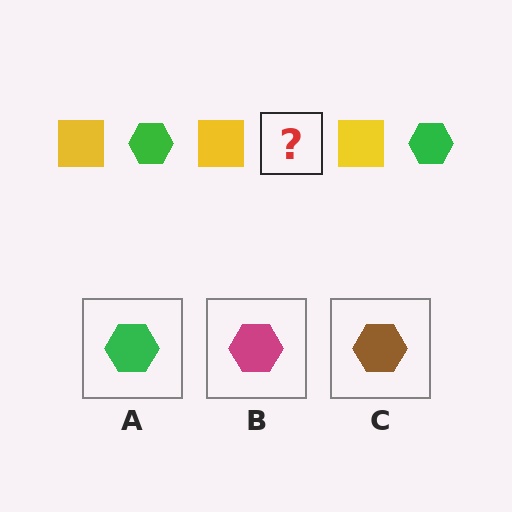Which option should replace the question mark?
Option A.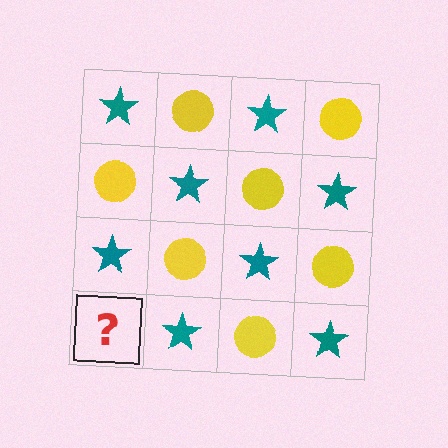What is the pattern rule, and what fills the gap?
The rule is that it alternates teal star and yellow circle in a checkerboard pattern. The gap should be filled with a yellow circle.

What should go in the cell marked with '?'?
The missing cell should contain a yellow circle.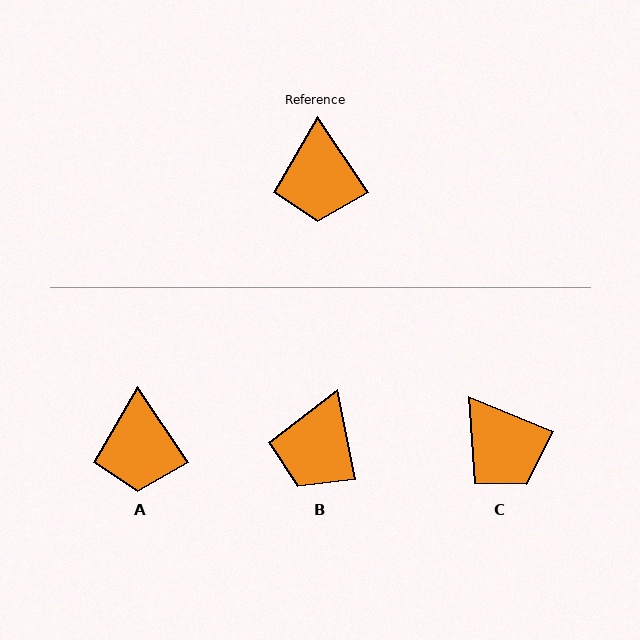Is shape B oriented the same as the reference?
No, it is off by about 22 degrees.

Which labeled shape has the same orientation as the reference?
A.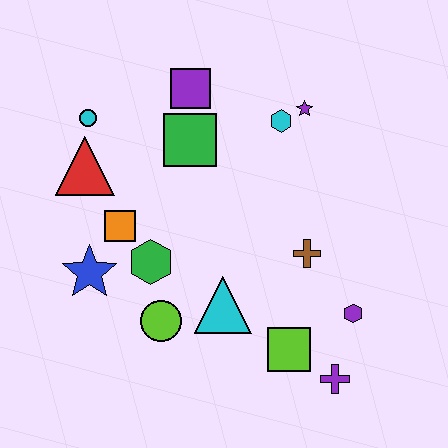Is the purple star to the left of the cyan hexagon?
No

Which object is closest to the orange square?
The green hexagon is closest to the orange square.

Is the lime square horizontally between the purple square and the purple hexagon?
Yes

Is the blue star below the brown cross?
Yes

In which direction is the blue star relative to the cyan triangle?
The blue star is to the left of the cyan triangle.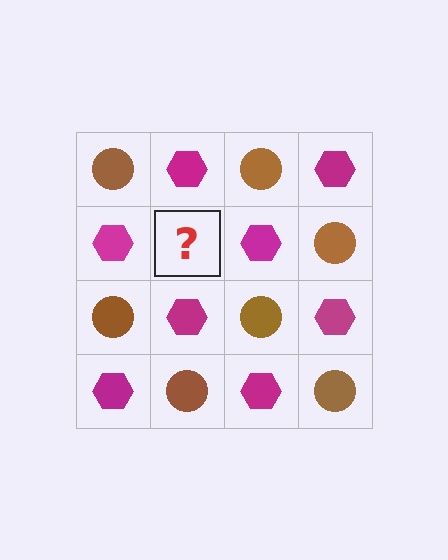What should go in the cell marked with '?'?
The missing cell should contain a brown circle.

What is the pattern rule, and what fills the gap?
The rule is that it alternates brown circle and magenta hexagon in a checkerboard pattern. The gap should be filled with a brown circle.